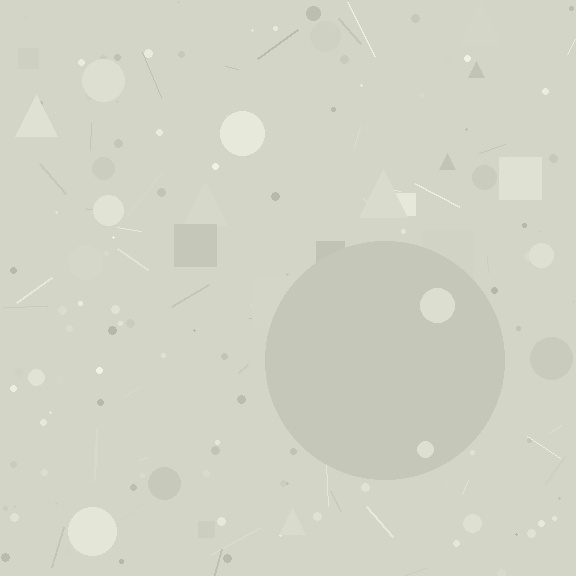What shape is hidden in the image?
A circle is hidden in the image.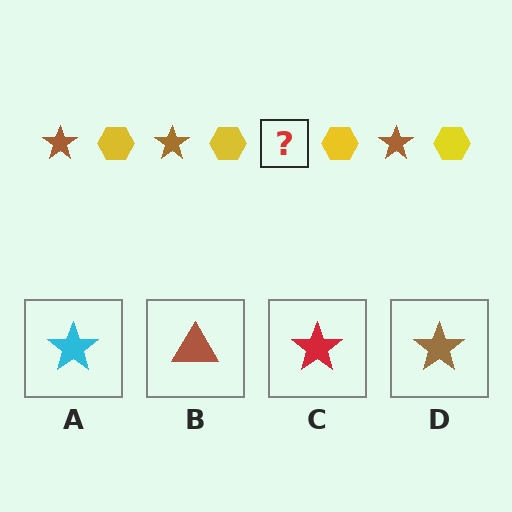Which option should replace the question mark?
Option D.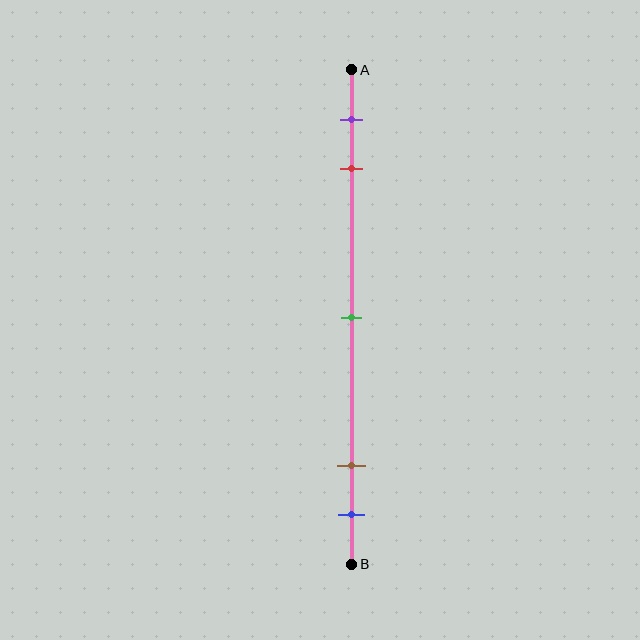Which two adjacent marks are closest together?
The brown and blue marks are the closest adjacent pair.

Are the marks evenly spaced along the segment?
No, the marks are not evenly spaced.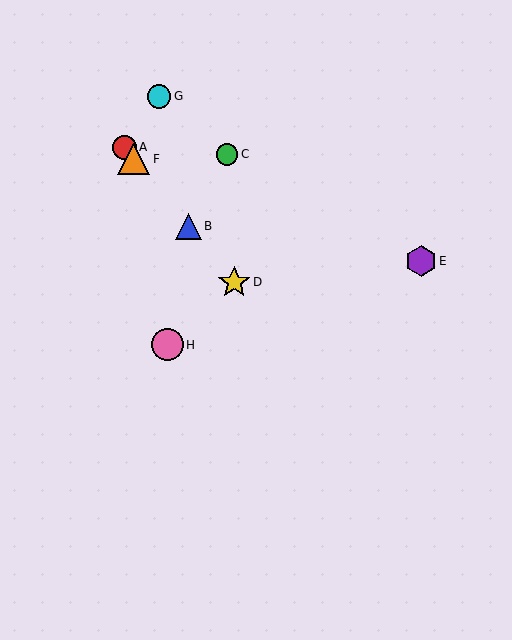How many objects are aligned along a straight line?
4 objects (A, B, D, F) are aligned along a straight line.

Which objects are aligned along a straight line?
Objects A, B, D, F are aligned along a straight line.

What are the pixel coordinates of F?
Object F is at (134, 159).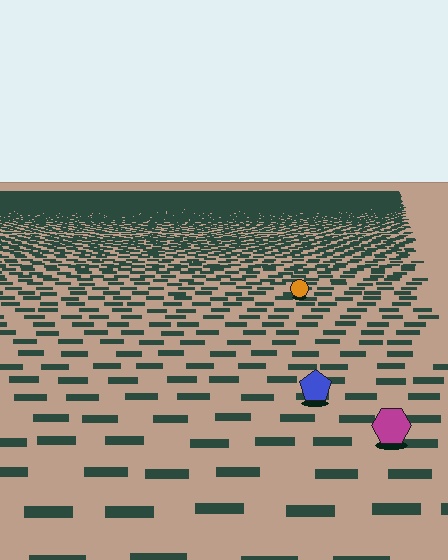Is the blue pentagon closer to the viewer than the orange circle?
Yes. The blue pentagon is closer — you can tell from the texture gradient: the ground texture is coarser near it.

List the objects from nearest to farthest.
From nearest to farthest: the magenta hexagon, the blue pentagon, the orange circle.